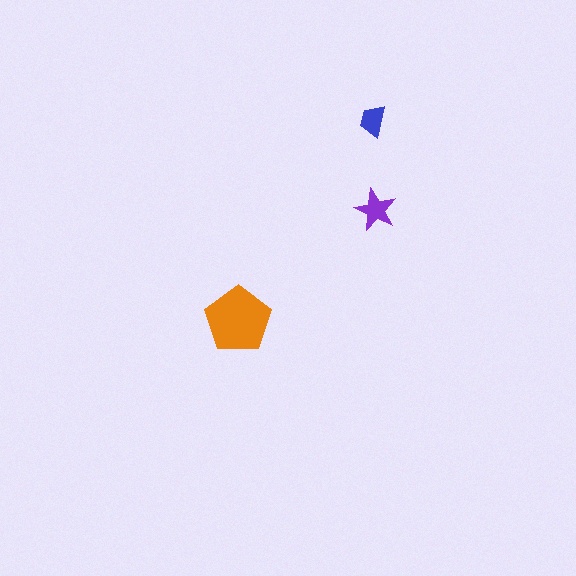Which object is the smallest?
The blue trapezoid.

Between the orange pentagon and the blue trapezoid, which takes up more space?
The orange pentagon.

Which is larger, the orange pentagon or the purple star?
The orange pentagon.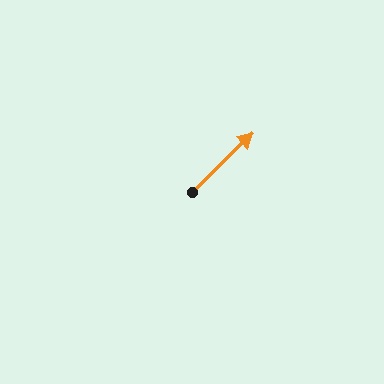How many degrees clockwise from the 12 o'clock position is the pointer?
Approximately 46 degrees.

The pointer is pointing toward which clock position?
Roughly 2 o'clock.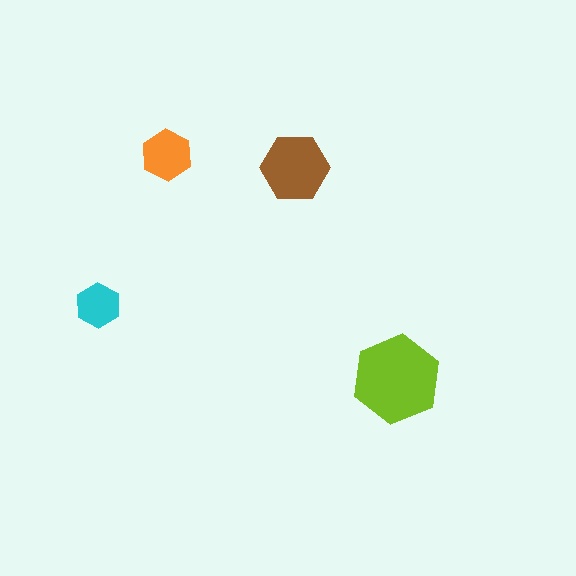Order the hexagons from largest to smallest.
the lime one, the brown one, the orange one, the cyan one.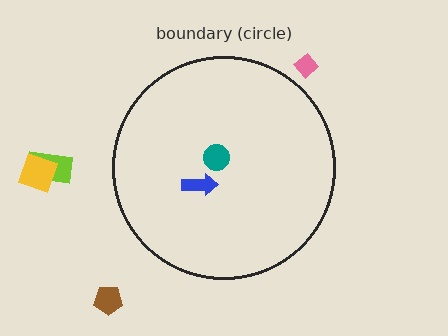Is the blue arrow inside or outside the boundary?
Inside.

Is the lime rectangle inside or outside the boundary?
Outside.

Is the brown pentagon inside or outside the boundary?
Outside.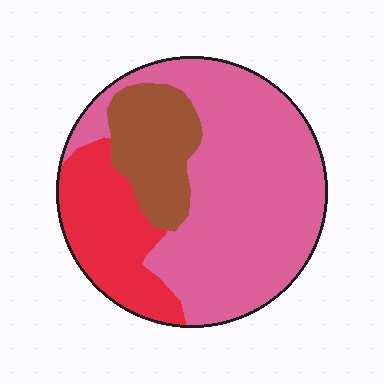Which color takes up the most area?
Pink, at roughly 60%.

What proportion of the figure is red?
Red covers 22% of the figure.